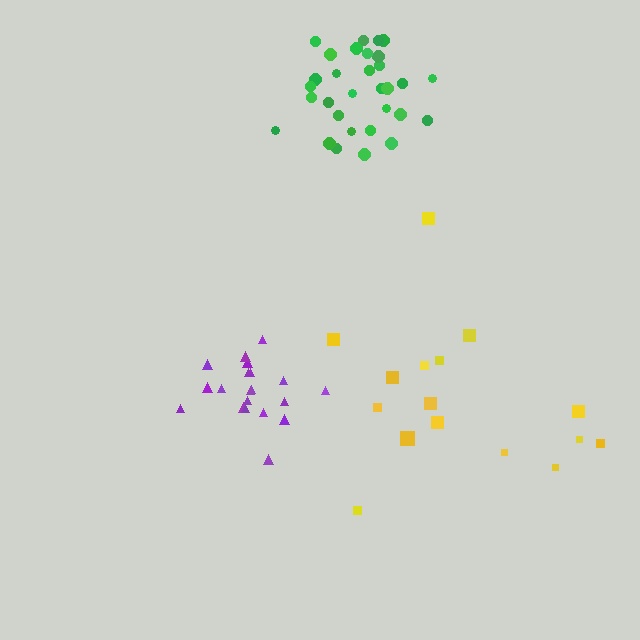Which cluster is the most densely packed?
Purple.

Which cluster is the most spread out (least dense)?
Yellow.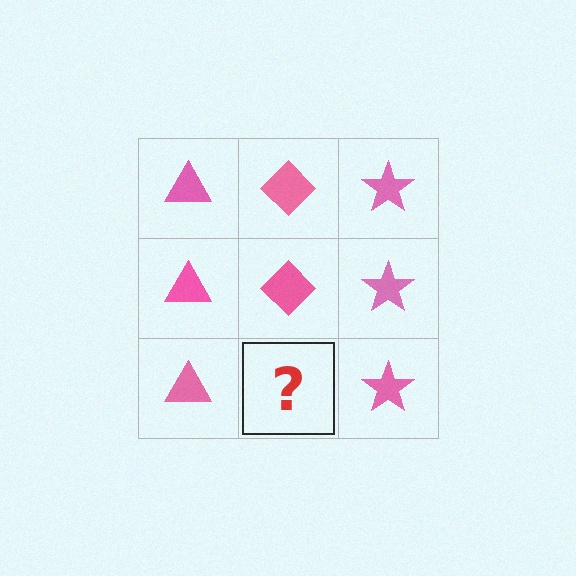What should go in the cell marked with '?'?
The missing cell should contain a pink diamond.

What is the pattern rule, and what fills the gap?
The rule is that each column has a consistent shape. The gap should be filled with a pink diamond.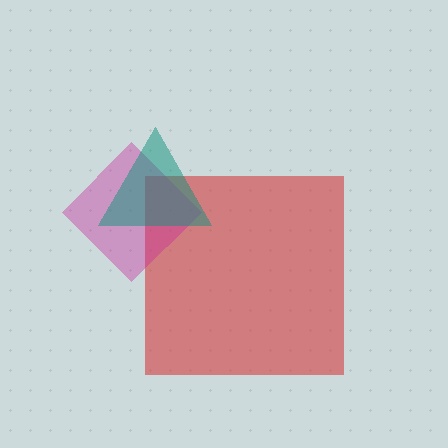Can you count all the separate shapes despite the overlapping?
Yes, there are 3 separate shapes.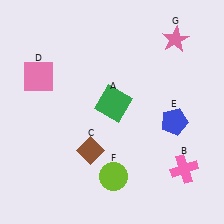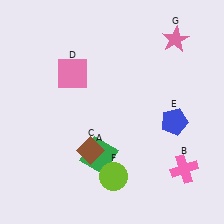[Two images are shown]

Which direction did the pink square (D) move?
The pink square (D) moved right.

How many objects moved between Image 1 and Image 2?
2 objects moved between the two images.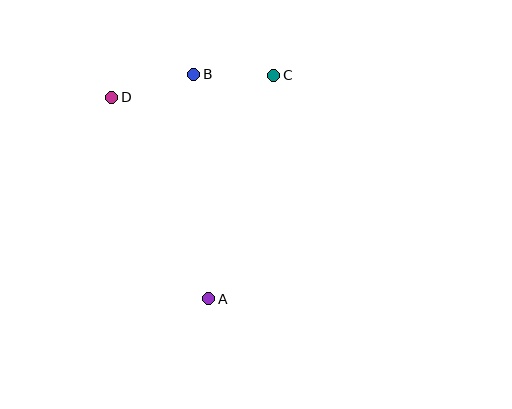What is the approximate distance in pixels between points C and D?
The distance between C and D is approximately 163 pixels.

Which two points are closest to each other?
Points B and C are closest to each other.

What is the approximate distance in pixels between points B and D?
The distance between B and D is approximately 85 pixels.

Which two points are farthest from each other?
Points A and C are farthest from each other.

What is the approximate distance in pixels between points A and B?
The distance between A and B is approximately 225 pixels.